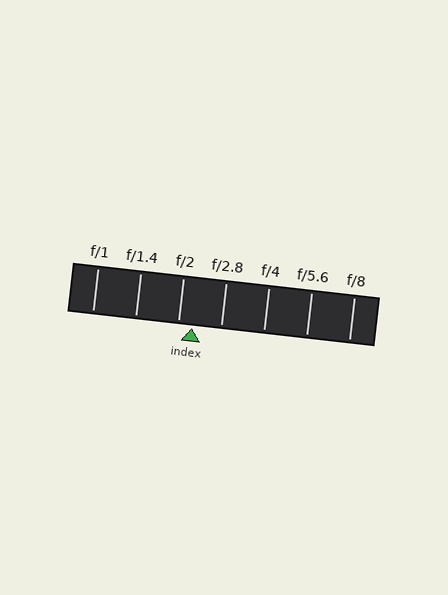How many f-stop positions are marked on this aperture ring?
There are 7 f-stop positions marked.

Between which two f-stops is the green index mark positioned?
The index mark is between f/2 and f/2.8.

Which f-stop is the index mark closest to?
The index mark is closest to f/2.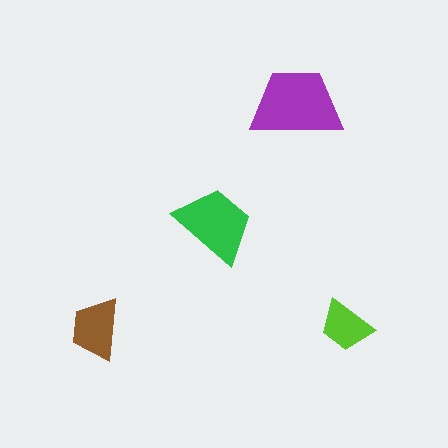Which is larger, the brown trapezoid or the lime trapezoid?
The brown one.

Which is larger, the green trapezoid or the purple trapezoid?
The purple one.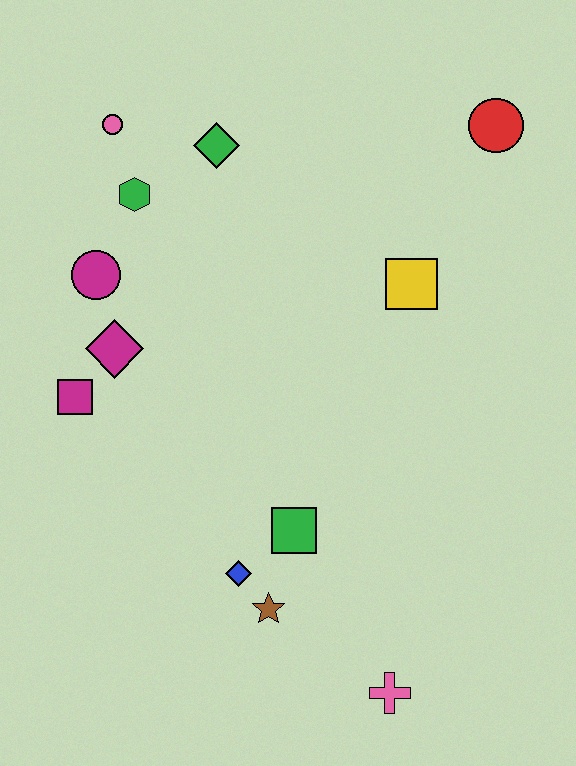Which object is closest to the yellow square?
The red circle is closest to the yellow square.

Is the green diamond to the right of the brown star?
No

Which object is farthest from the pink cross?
The pink circle is farthest from the pink cross.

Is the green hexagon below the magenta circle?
No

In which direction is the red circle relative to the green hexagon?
The red circle is to the right of the green hexagon.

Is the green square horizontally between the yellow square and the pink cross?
No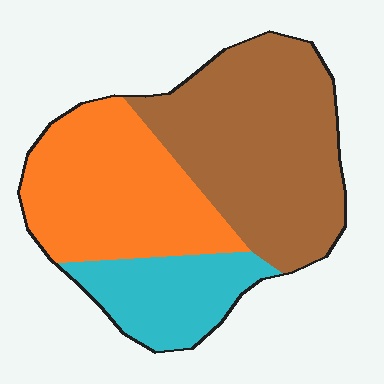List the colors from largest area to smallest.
From largest to smallest: brown, orange, cyan.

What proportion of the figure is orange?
Orange covers roughly 35% of the figure.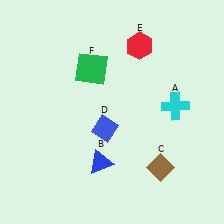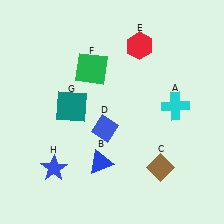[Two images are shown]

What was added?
A teal square (G), a blue star (H) were added in Image 2.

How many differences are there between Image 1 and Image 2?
There are 2 differences between the two images.